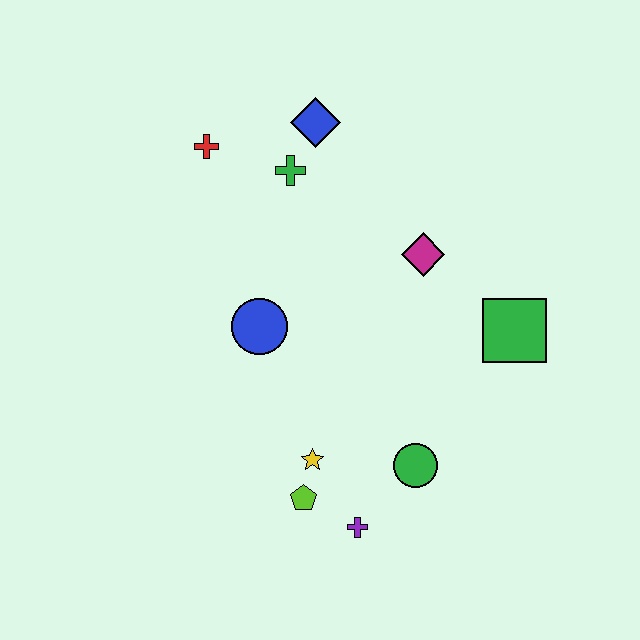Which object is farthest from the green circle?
The red cross is farthest from the green circle.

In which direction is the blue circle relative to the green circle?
The blue circle is to the left of the green circle.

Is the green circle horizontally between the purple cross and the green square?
Yes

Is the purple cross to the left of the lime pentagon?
No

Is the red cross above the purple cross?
Yes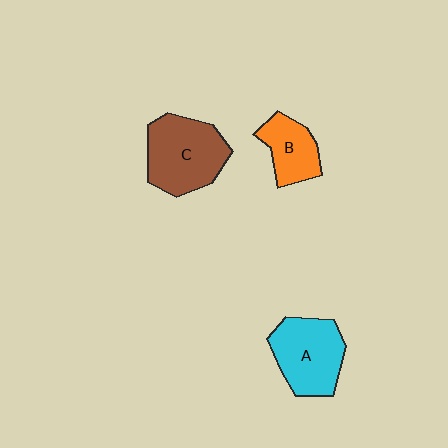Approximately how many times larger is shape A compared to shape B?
Approximately 1.5 times.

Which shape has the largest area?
Shape C (brown).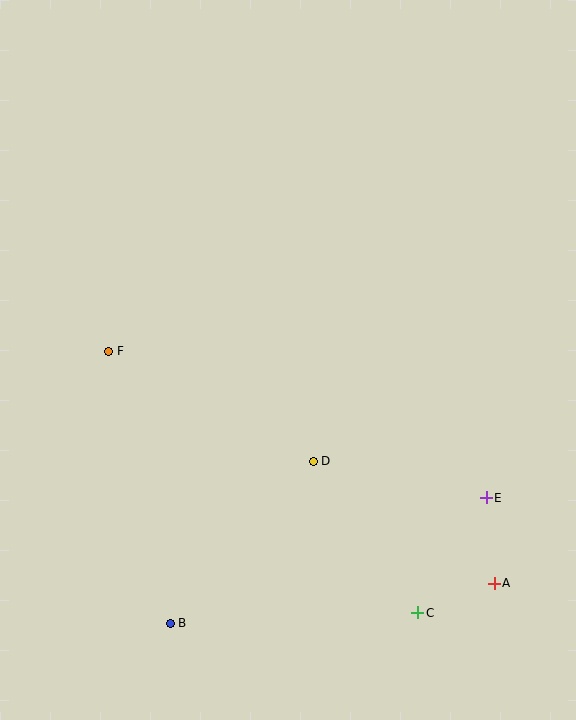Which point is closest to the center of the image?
Point D at (313, 461) is closest to the center.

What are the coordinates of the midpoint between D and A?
The midpoint between D and A is at (404, 522).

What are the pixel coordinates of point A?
Point A is at (494, 583).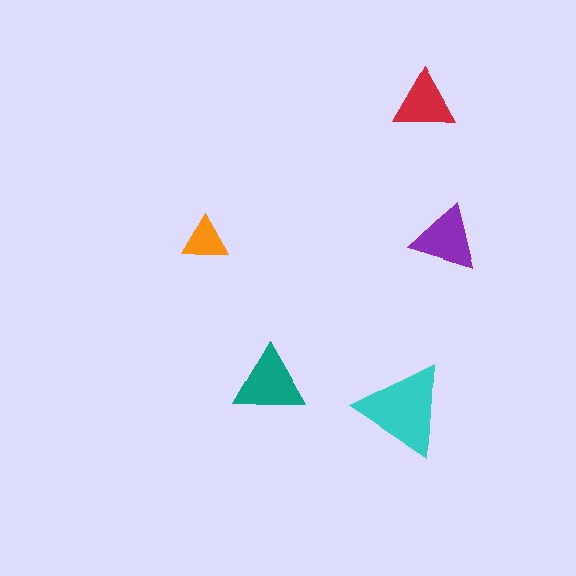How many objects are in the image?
There are 5 objects in the image.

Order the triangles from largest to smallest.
the cyan one, the teal one, the purple one, the red one, the orange one.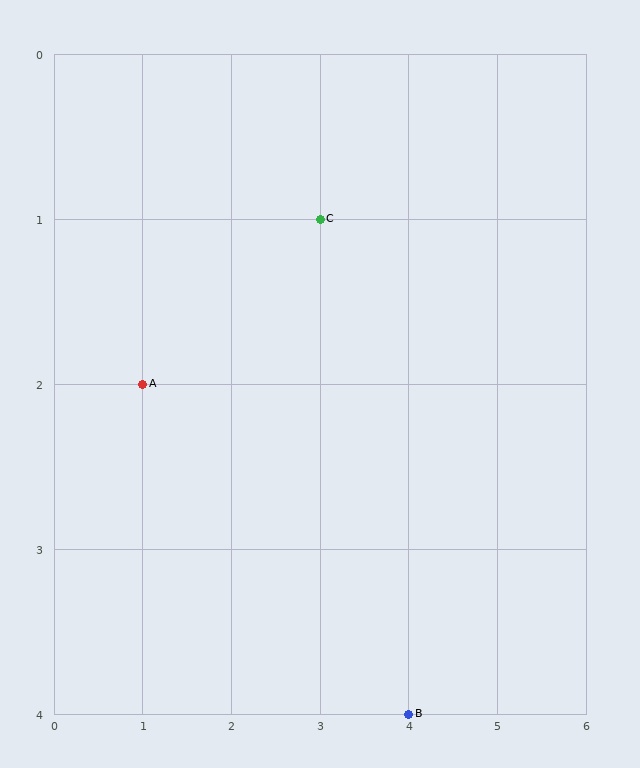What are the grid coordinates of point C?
Point C is at grid coordinates (3, 1).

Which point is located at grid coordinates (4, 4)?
Point B is at (4, 4).